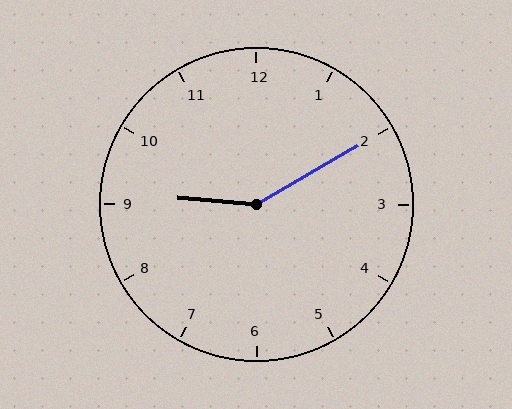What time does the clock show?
9:10.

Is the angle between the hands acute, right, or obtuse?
It is obtuse.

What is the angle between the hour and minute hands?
Approximately 145 degrees.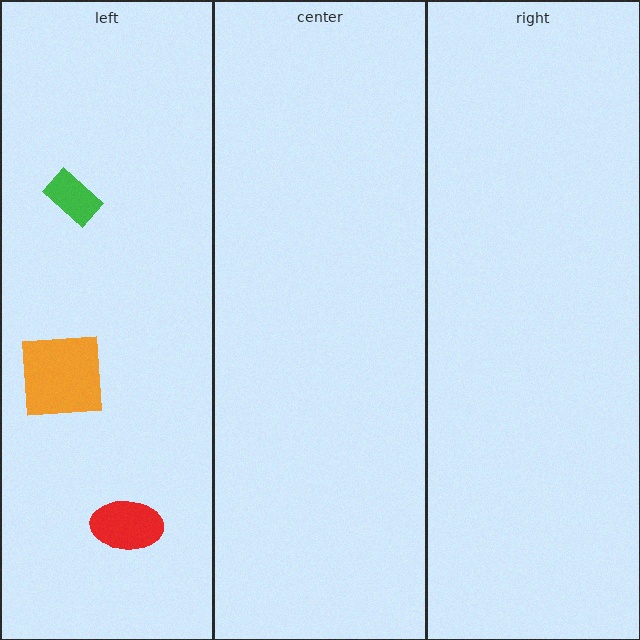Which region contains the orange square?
The left region.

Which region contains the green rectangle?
The left region.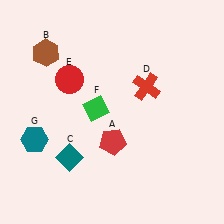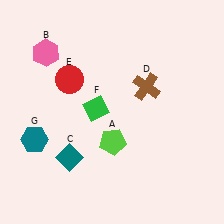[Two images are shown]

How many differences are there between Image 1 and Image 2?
There are 3 differences between the two images.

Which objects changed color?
A changed from red to lime. B changed from brown to pink. D changed from red to brown.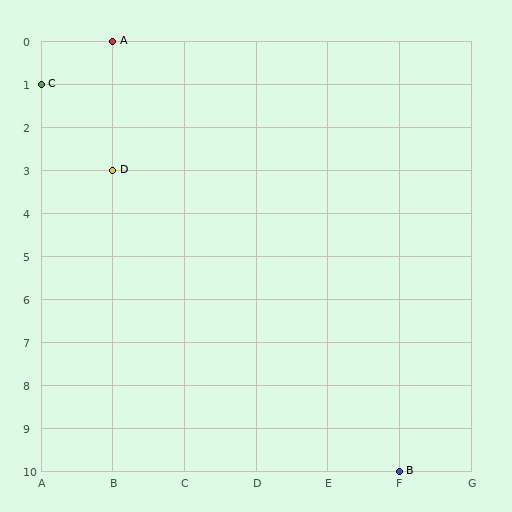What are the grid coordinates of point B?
Point B is at grid coordinates (F, 10).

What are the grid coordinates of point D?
Point D is at grid coordinates (B, 3).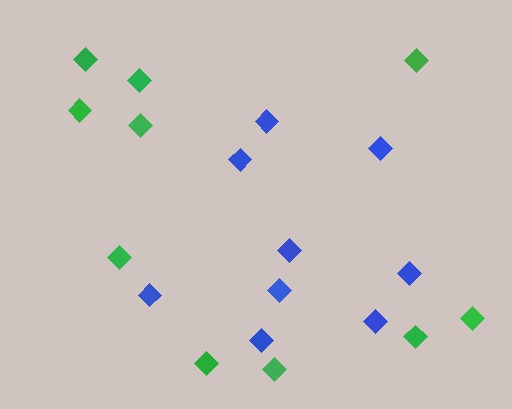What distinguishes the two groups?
There are 2 groups: one group of green diamonds (10) and one group of blue diamonds (9).